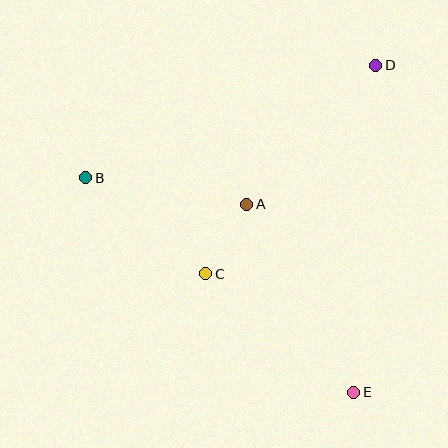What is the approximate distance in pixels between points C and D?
The distance between C and D is approximately 269 pixels.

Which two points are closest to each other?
Points A and C are closest to each other.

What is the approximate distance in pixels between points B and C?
The distance between B and C is approximately 154 pixels.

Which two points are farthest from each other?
Points B and E are farthest from each other.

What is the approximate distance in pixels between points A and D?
The distance between A and D is approximately 190 pixels.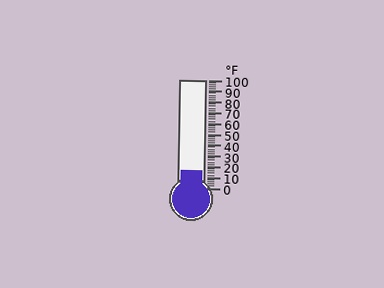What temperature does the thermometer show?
The thermometer shows approximately 16°F.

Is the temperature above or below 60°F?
The temperature is below 60°F.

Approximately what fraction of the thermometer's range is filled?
The thermometer is filled to approximately 15% of its range.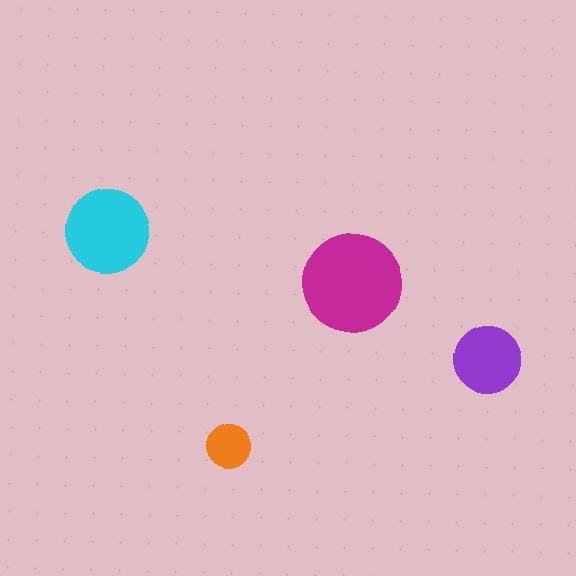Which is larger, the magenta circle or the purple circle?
The magenta one.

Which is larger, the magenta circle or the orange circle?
The magenta one.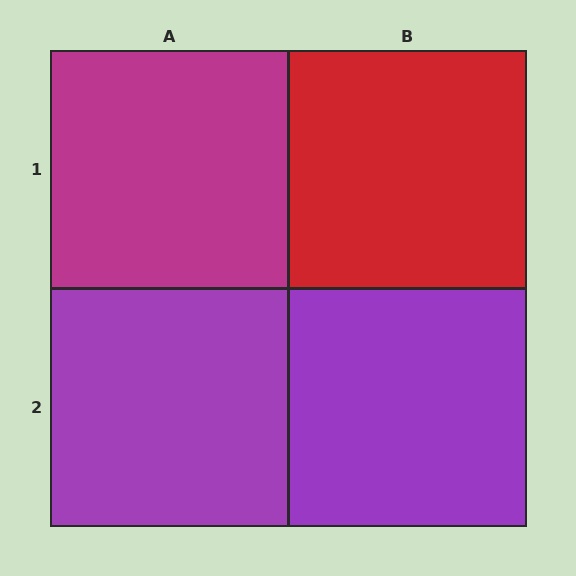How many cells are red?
1 cell is red.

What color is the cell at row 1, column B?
Red.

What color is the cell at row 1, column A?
Magenta.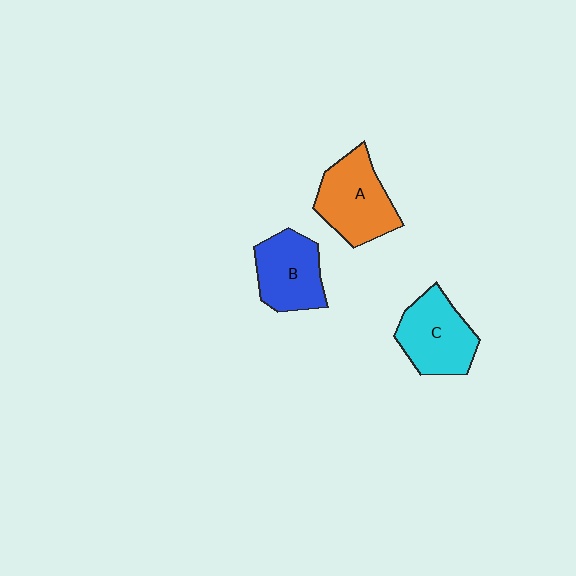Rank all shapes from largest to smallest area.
From largest to smallest: A (orange), C (cyan), B (blue).